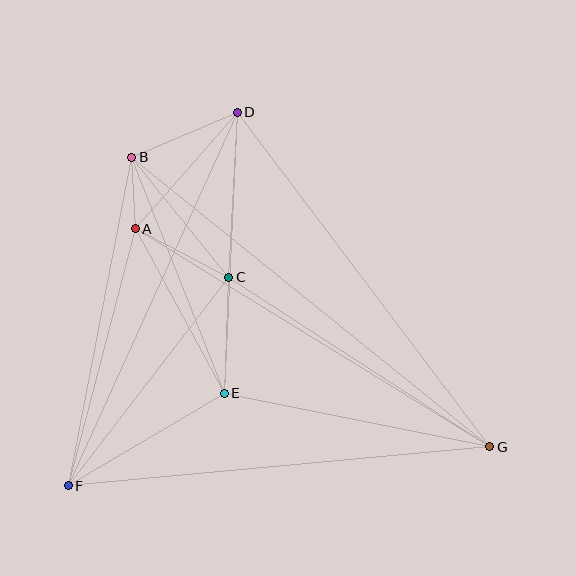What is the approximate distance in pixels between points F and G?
The distance between F and G is approximately 423 pixels.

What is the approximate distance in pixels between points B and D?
The distance between B and D is approximately 114 pixels.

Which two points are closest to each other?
Points A and B are closest to each other.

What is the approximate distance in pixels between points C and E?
The distance between C and E is approximately 116 pixels.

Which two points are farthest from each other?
Points B and G are farthest from each other.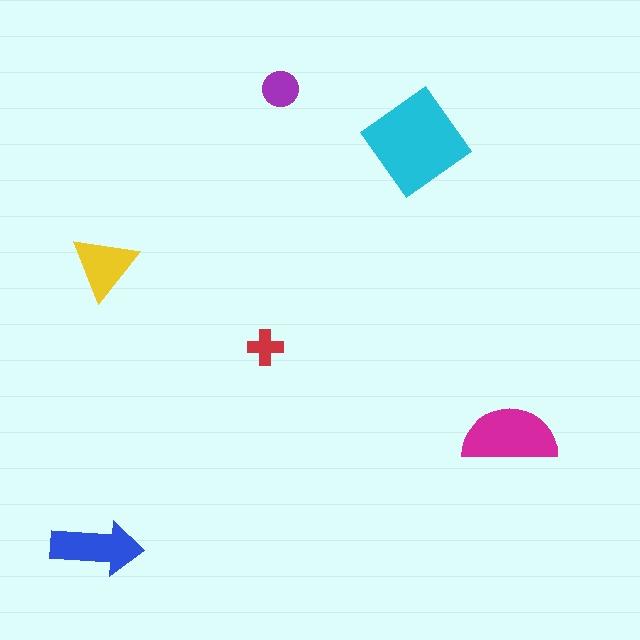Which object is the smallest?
The red cross.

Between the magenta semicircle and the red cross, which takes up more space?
The magenta semicircle.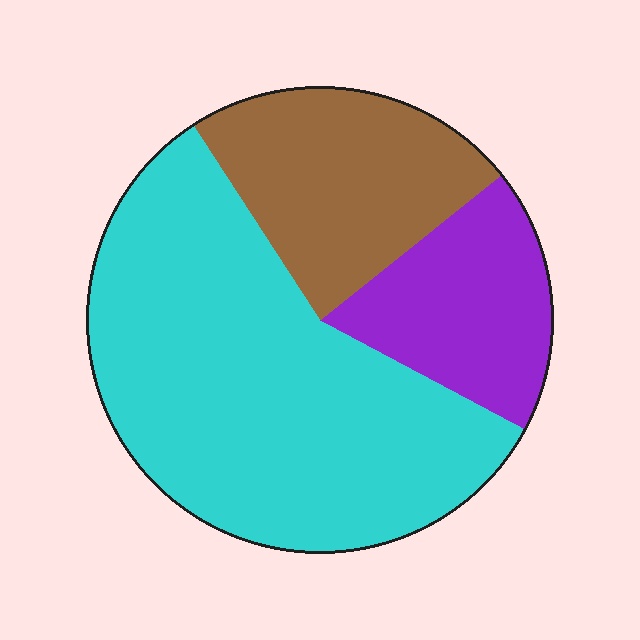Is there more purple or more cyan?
Cyan.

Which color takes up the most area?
Cyan, at roughly 60%.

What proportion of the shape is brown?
Brown takes up about one quarter (1/4) of the shape.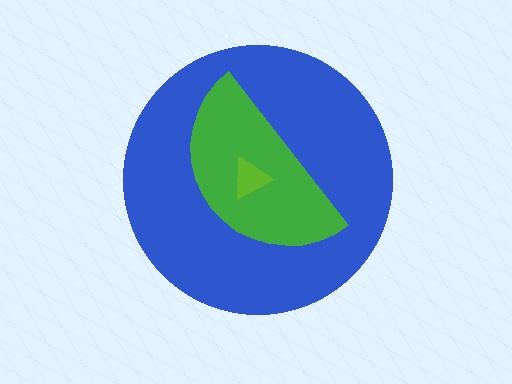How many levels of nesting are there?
3.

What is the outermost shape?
The blue circle.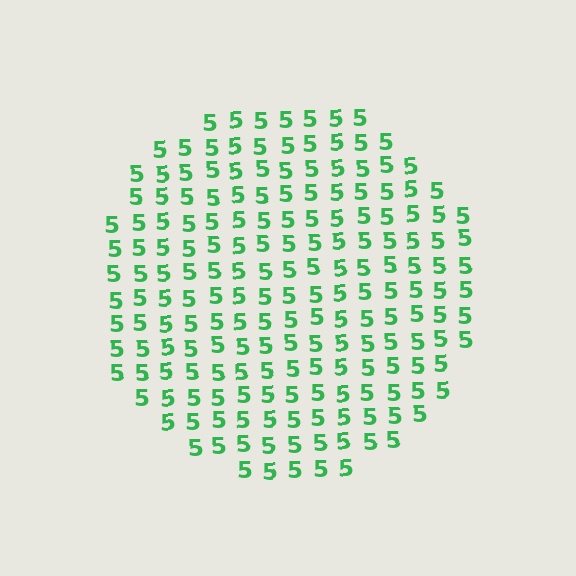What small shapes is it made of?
It is made of small digit 5's.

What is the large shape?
The large shape is a circle.